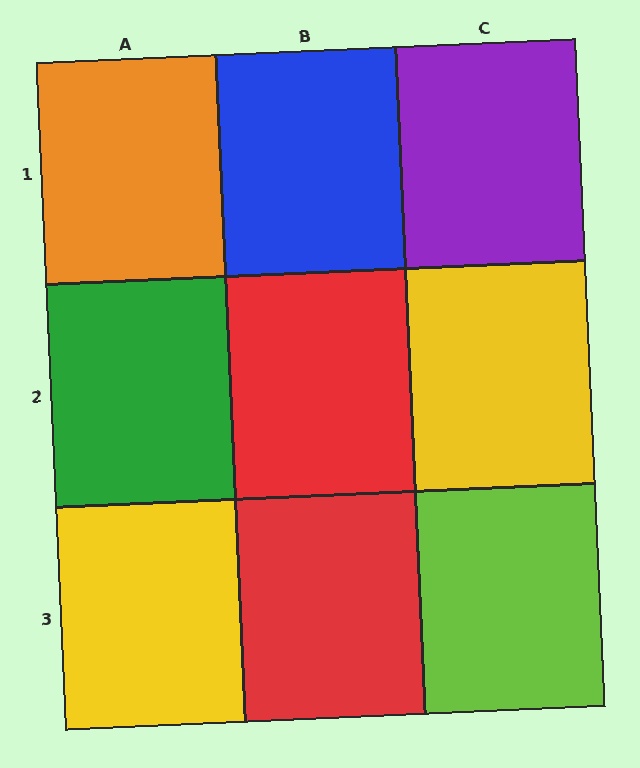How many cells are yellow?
2 cells are yellow.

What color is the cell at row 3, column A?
Yellow.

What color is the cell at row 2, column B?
Red.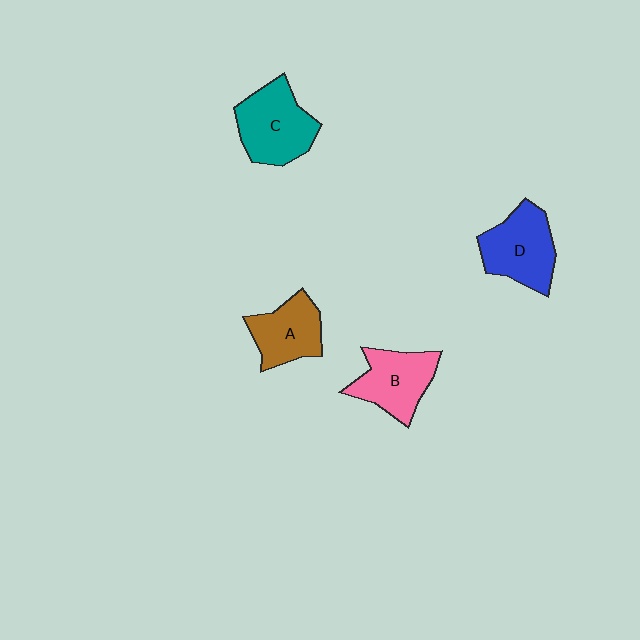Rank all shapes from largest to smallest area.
From largest to smallest: C (teal), D (blue), B (pink), A (brown).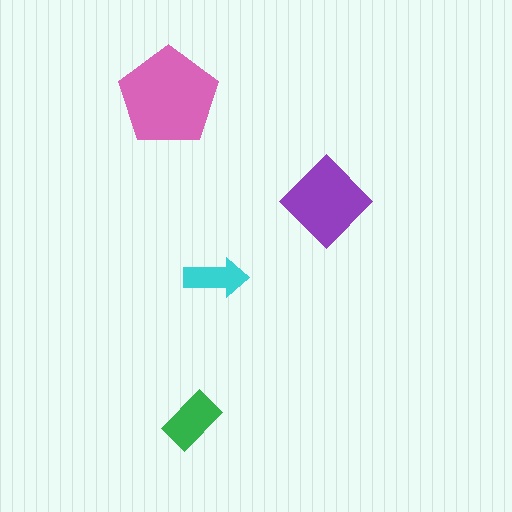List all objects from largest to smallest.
The pink pentagon, the purple diamond, the green rectangle, the cyan arrow.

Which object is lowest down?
The green rectangle is bottommost.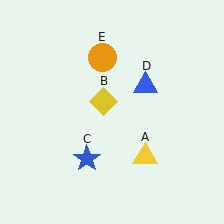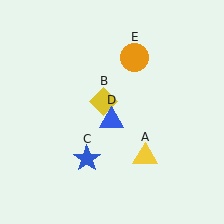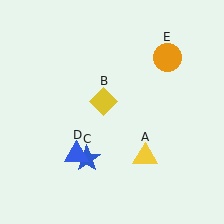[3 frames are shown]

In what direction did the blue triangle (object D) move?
The blue triangle (object D) moved down and to the left.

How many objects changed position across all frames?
2 objects changed position: blue triangle (object D), orange circle (object E).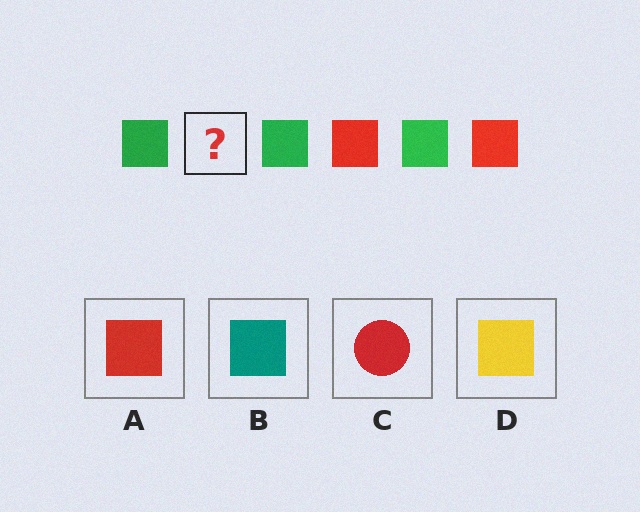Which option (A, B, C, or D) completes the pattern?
A.